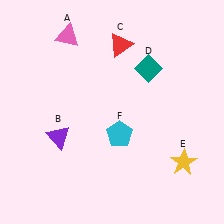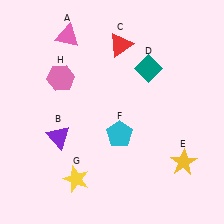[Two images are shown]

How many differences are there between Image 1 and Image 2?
There are 2 differences between the two images.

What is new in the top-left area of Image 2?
A pink hexagon (H) was added in the top-left area of Image 2.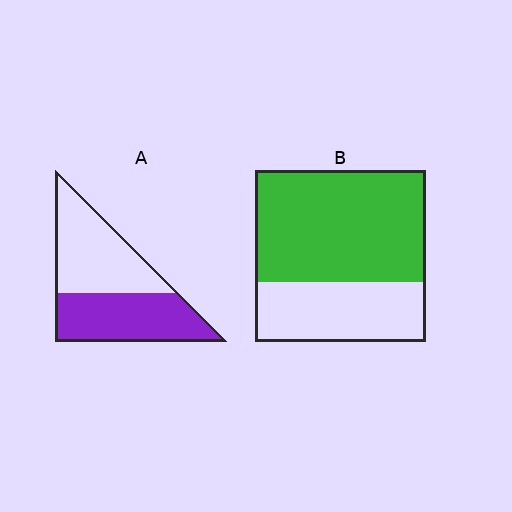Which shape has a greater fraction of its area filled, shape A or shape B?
Shape B.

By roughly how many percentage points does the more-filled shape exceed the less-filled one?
By roughly 15 percentage points (B over A).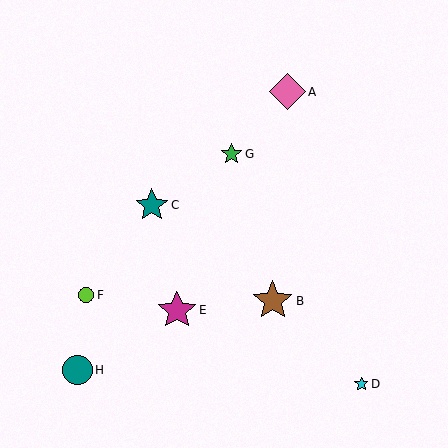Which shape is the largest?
The brown star (labeled B) is the largest.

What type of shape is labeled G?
Shape G is a green star.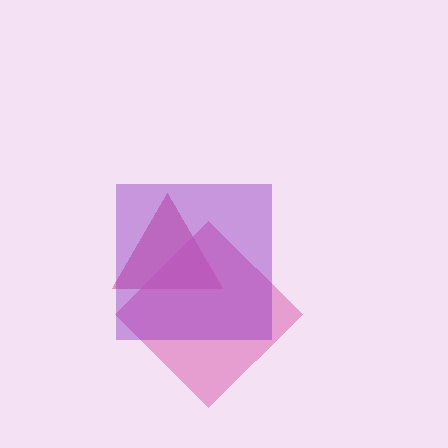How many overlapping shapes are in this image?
There are 3 overlapping shapes in the image.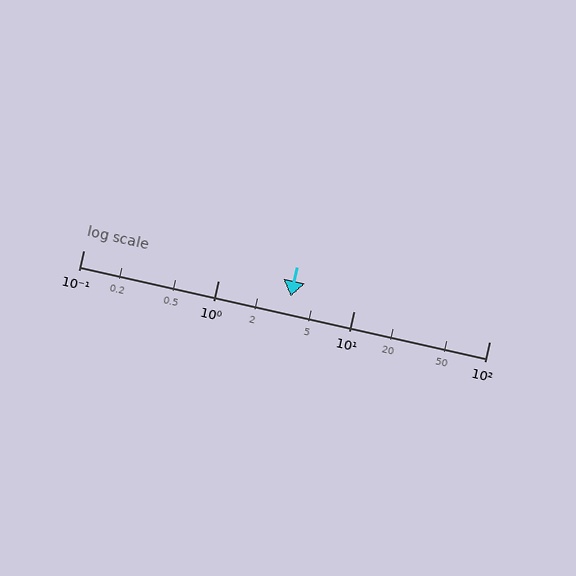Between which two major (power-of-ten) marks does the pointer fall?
The pointer is between 1 and 10.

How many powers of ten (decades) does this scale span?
The scale spans 3 decades, from 0.1 to 100.